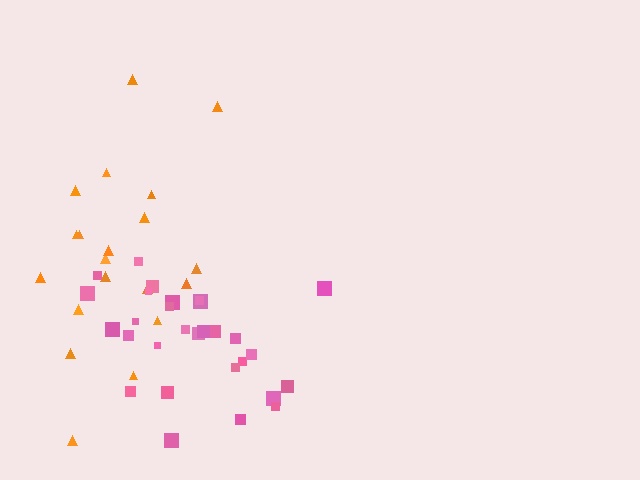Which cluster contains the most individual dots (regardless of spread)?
Pink (30).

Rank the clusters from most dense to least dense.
pink, orange.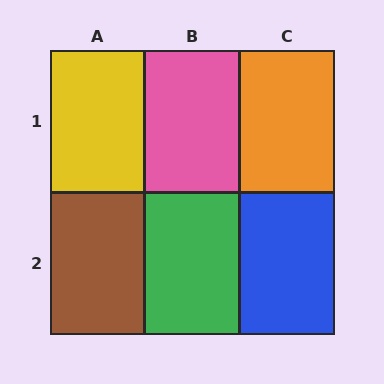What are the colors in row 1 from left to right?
Yellow, pink, orange.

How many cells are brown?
1 cell is brown.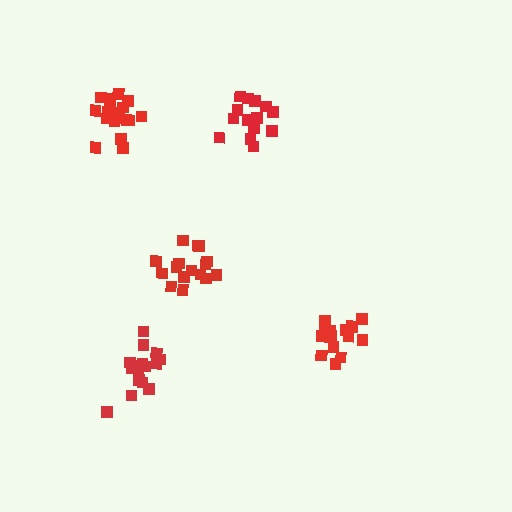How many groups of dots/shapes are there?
There are 5 groups.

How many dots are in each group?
Group 1: 16 dots, Group 2: 16 dots, Group 3: 14 dots, Group 4: 19 dots, Group 5: 15 dots (80 total).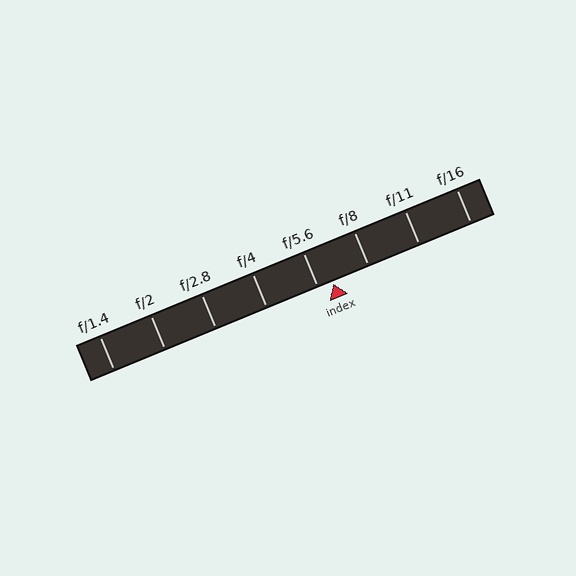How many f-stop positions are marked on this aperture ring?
There are 8 f-stop positions marked.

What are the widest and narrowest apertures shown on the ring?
The widest aperture shown is f/1.4 and the narrowest is f/16.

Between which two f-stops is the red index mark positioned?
The index mark is between f/5.6 and f/8.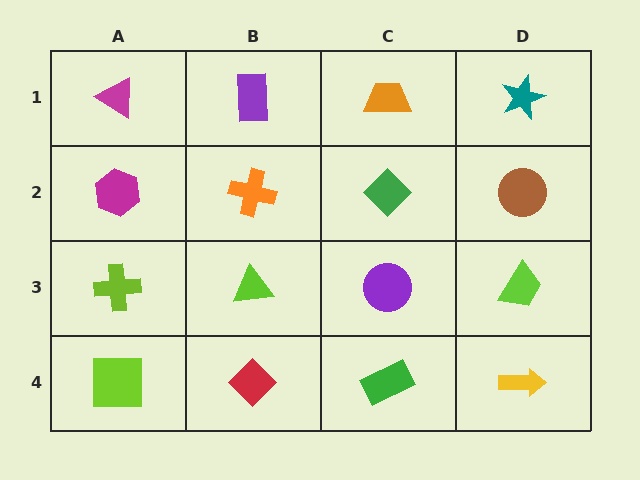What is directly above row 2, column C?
An orange trapezoid.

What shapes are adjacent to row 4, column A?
A lime cross (row 3, column A), a red diamond (row 4, column B).